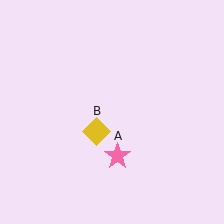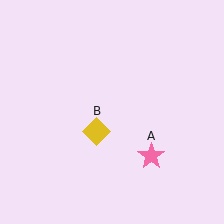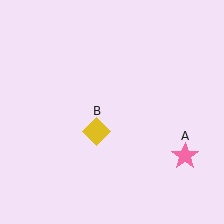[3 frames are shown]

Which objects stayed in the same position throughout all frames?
Yellow diamond (object B) remained stationary.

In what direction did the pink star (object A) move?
The pink star (object A) moved right.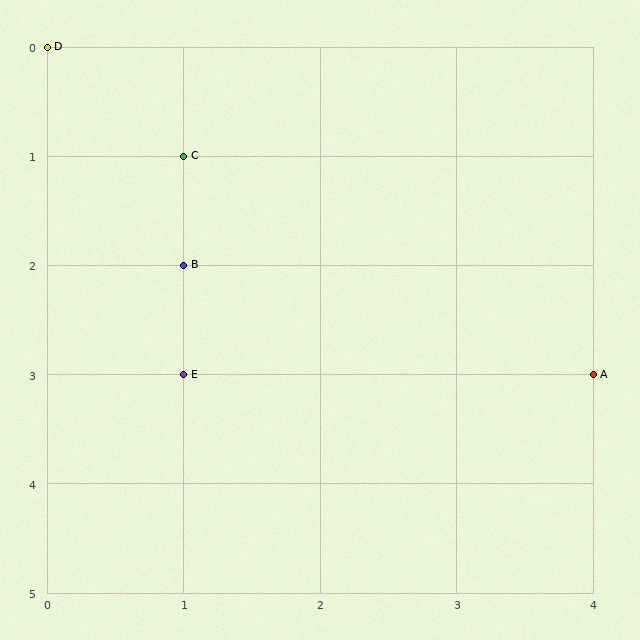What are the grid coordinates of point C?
Point C is at grid coordinates (1, 1).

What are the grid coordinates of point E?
Point E is at grid coordinates (1, 3).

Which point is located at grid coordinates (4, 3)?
Point A is at (4, 3).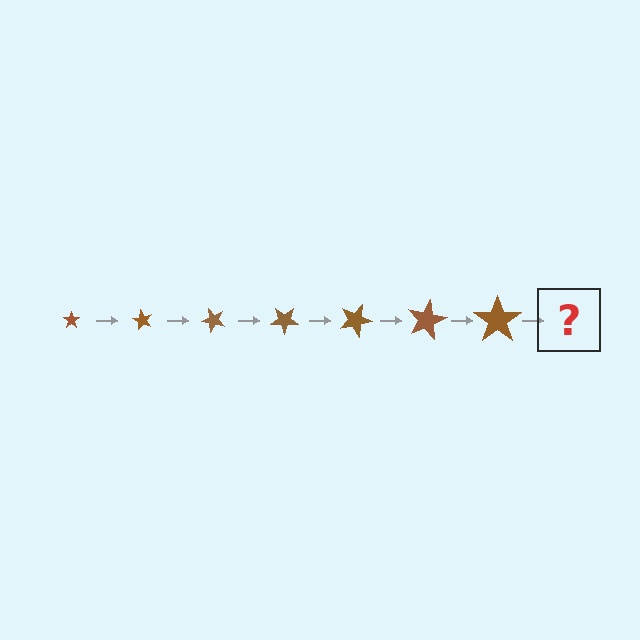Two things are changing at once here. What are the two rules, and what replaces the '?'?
The two rules are that the star grows larger each step and it rotates 60 degrees each step. The '?' should be a star, larger than the previous one and rotated 420 degrees from the start.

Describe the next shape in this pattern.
It should be a star, larger than the previous one and rotated 420 degrees from the start.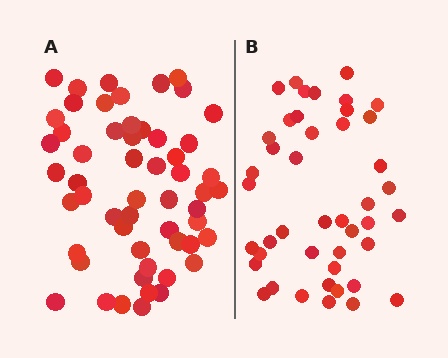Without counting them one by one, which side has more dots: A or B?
Region A (the left region) has more dots.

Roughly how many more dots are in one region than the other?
Region A has roughly 12 or so more dots than region B.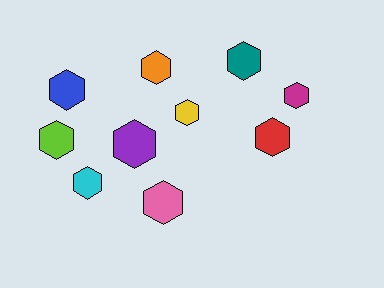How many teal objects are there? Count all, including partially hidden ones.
There is 1 teal object.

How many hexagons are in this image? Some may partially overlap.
There are 10 hexagons.